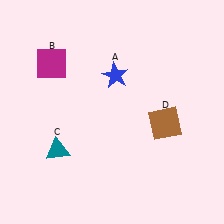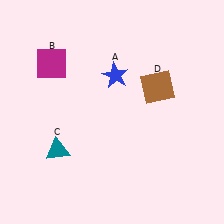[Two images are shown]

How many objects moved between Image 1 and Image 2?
1 object moved between the two images.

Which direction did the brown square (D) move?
The brown square (D) moved up.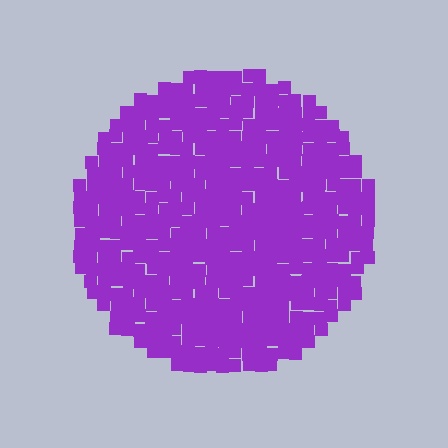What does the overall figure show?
The overall figure shows a circle.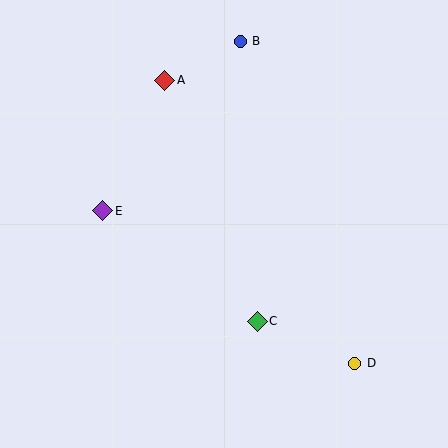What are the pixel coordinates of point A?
Point A is at (165, 80).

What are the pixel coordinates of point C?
Point C is at (257, 321).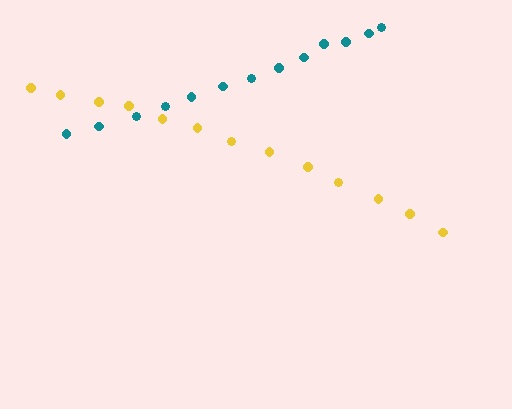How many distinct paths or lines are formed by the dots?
There are 2 distinct paths.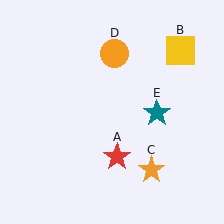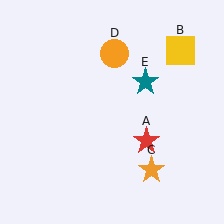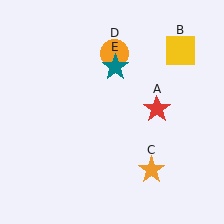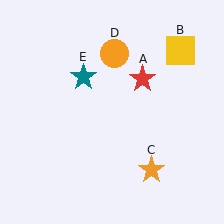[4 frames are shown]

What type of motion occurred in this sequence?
The red star (object A), teal star (object E) rotated counterclockwise around the center of the scene.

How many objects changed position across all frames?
2 objects changed position: red star (object A), teal star (object E).